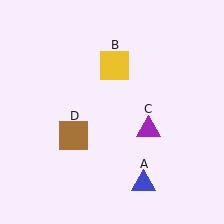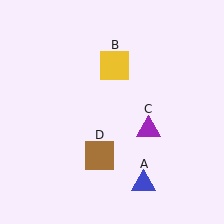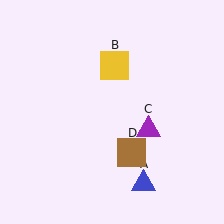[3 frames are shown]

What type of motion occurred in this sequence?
The brown square (object D) rotated counterclockwise around the center of the scene.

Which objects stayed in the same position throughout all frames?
Blue triangle (object A) and yellow square (object B) and purple triangle (object C) remained stationary.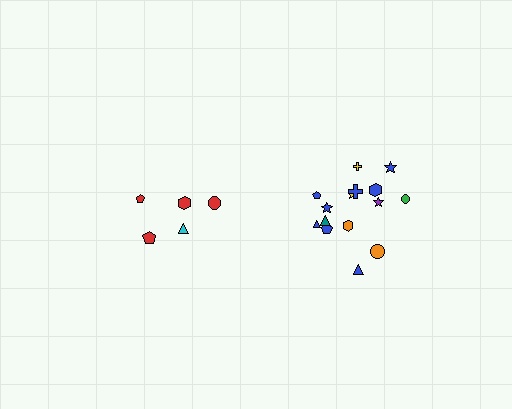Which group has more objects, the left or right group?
The right group.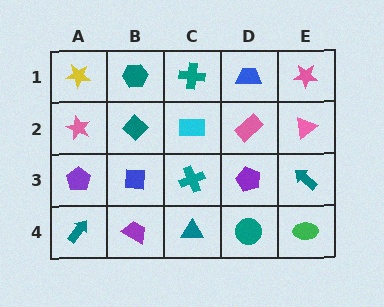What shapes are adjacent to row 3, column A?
A pink star (row 2, column A), a teal arrow (row 4, column A), a blue square (row 3, column B).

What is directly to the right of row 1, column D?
A pink star.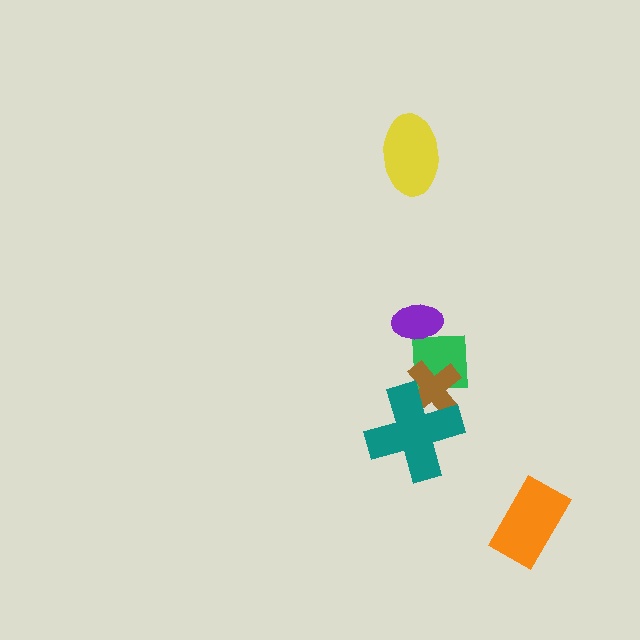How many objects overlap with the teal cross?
1 object overlaps with the teal cross.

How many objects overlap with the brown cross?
2 objects overlap with the brown cross.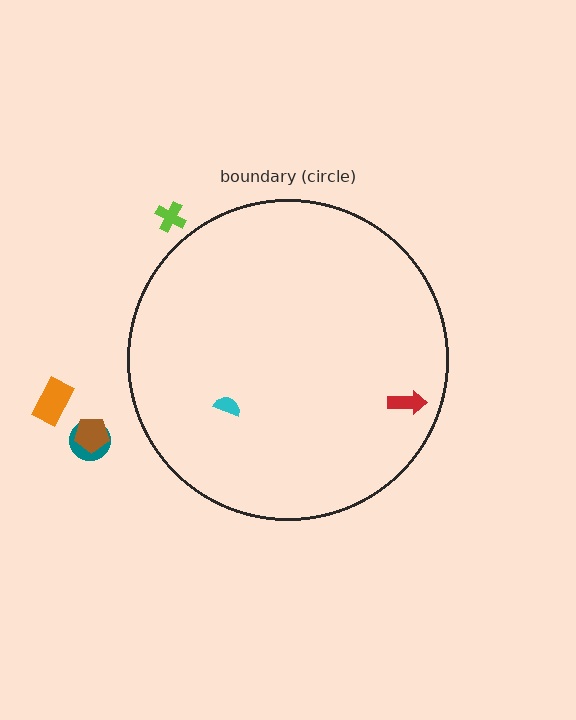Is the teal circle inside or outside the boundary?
Outside.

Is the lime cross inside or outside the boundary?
Outside.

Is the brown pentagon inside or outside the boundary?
Outside.